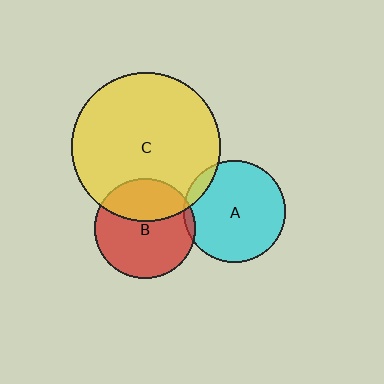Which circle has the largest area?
Circle C (yellow).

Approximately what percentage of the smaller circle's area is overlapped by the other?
Approximately 5%.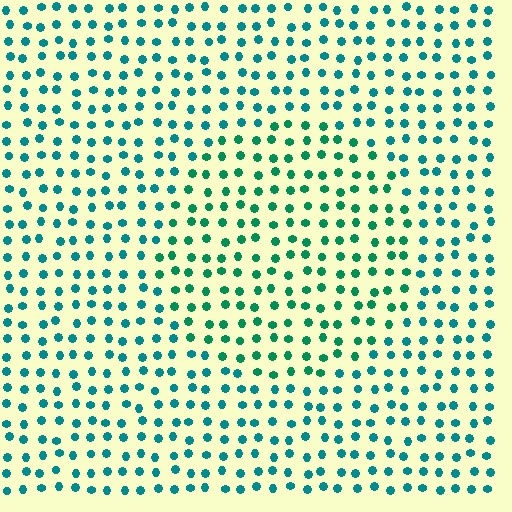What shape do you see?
I see a circle.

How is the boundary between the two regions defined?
The boundary is defined purely by a slight shift in hue (about 26 degrees). Spacing, size, and orientation are identical on both sides.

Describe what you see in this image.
The image is filled with small teal elements in a uniform arrangement. A circle-shaped region is visible where the elements are tinted to a slightly different hue, forming a subtle color boundary.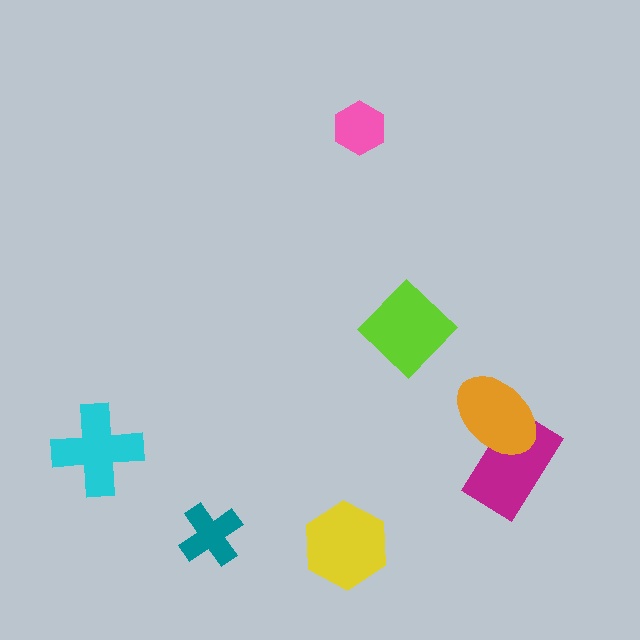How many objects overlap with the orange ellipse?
1 object overlaps with the orange ellipse.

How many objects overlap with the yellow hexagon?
0 objects overlap with the yellow hexagon.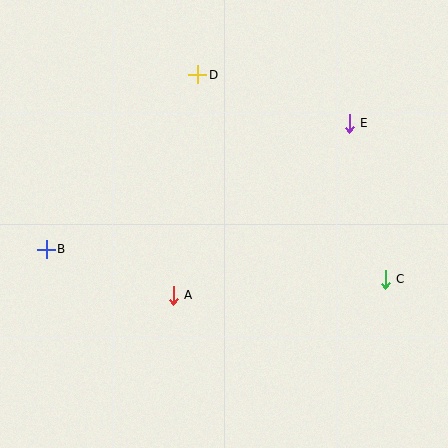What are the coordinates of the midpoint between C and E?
The midpoint between C and E is at (367, 201).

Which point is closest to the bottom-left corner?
Point B is closest to the bottom-left corner.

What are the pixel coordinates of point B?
Point B is at (46, 249).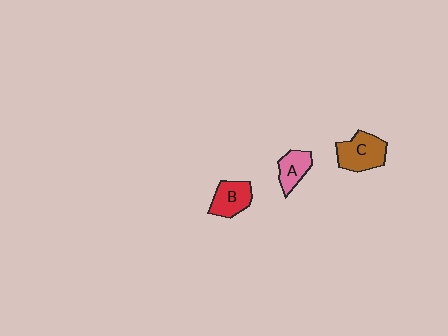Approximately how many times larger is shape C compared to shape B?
Approximately 1.3 times.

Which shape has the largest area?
Shape C (brown).